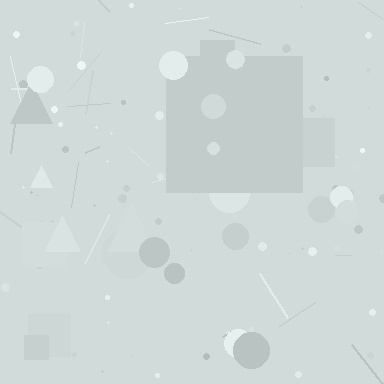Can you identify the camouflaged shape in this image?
The camouflaged shape is a square.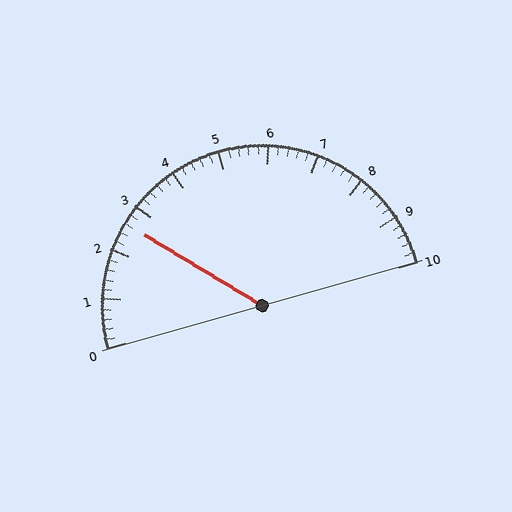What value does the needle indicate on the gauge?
The needle indicates approximately 2.6.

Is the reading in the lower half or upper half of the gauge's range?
The reading is in the lower half of the range (0 to 10).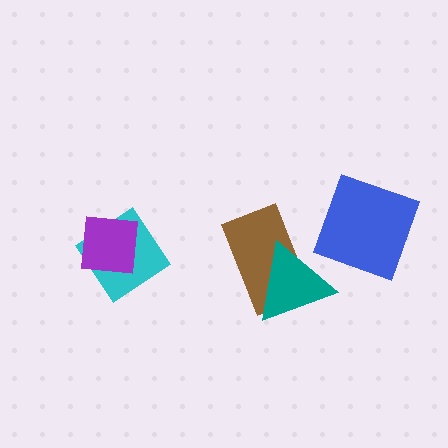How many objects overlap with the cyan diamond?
1 object overlaps with the cyan diamond.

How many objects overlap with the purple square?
1 object overlaps with the purple square.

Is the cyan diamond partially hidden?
Yes, it is partially covered by another shape.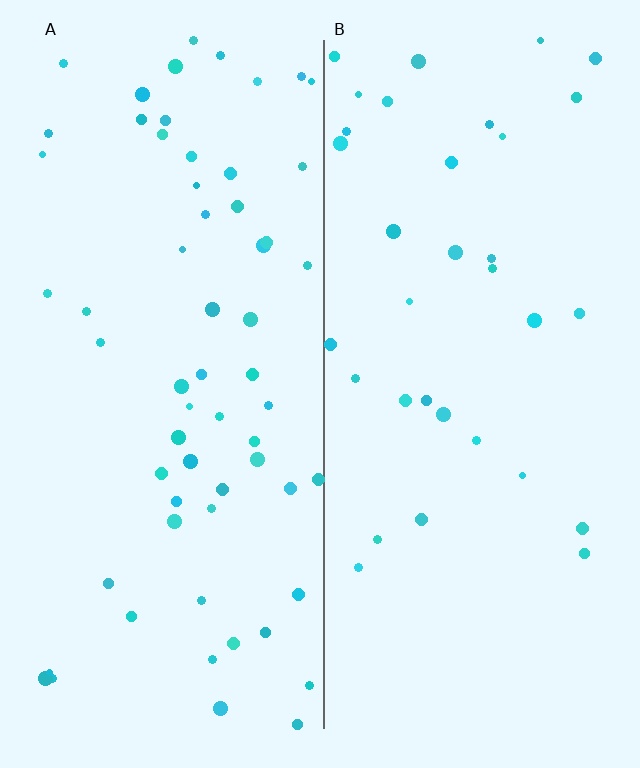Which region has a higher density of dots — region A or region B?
A (the left).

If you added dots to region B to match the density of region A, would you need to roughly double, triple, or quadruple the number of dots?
Approximately double.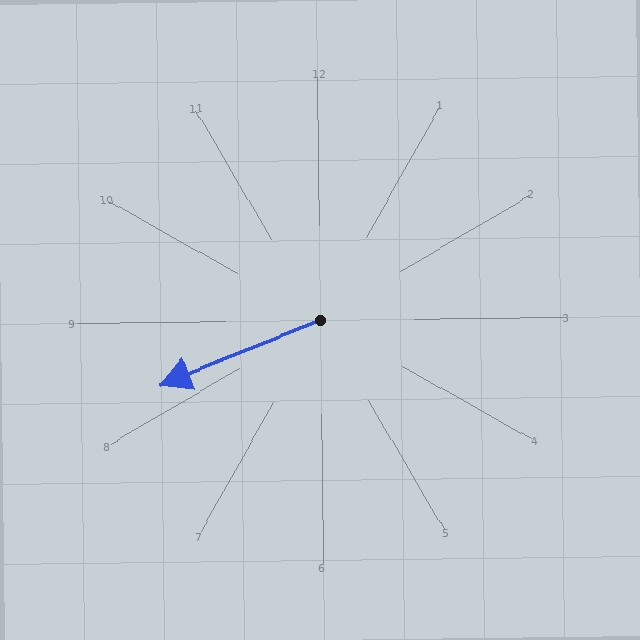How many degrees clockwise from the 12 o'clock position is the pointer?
Approximately 249 degrees.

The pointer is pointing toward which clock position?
Roughly 8 o'clock.